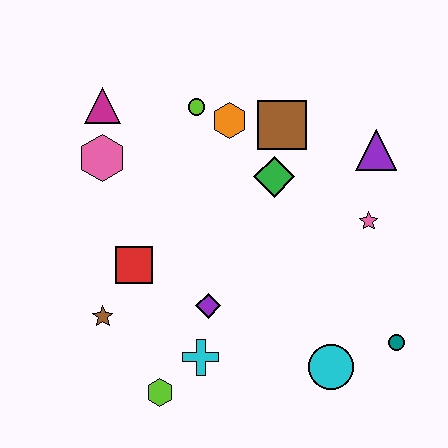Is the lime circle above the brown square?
Yes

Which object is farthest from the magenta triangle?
The teal circle is farthest from the magenta triangle.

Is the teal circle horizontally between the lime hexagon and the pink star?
No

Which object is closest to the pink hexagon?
The magenta triangle is closest to the pink hexagon.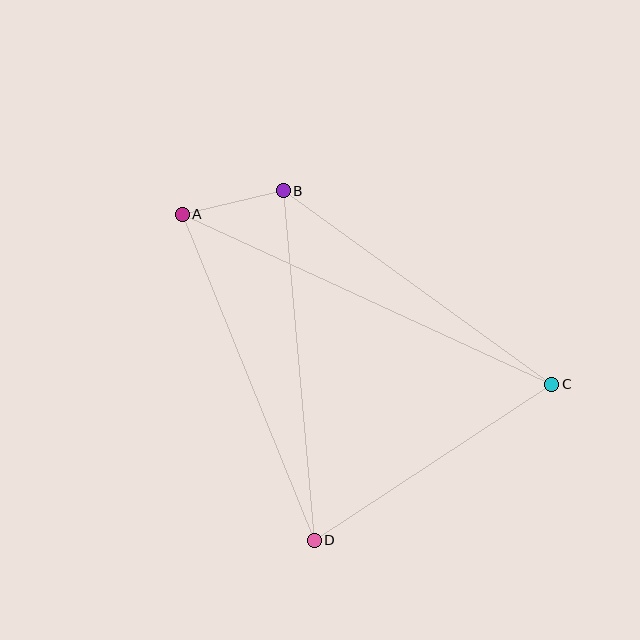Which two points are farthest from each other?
Points A and C are farthest from each other.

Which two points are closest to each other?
Points A and B are closest to each other.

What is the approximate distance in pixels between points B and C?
The distance between B and C is approximately 331 pixels.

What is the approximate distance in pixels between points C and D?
The distance between C and D is approximately 284 pixels.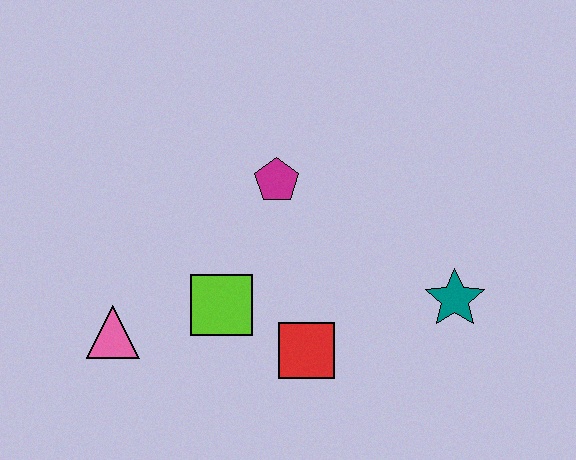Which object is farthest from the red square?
The pink triangle is farthest from the red square.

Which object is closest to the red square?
The lime square is closest to the red square.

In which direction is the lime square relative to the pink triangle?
The lime square is to the right of the pink triangle.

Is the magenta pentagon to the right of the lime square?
Yes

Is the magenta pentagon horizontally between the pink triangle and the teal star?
Yes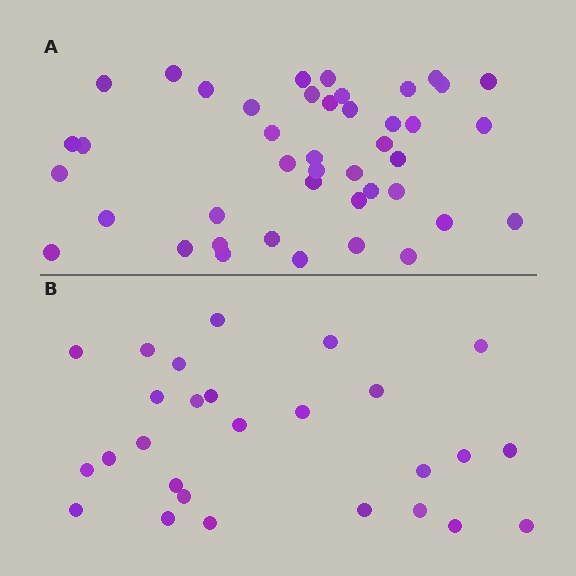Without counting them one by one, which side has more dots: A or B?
Region A (the top region) has more dots.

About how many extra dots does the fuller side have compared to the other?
Region A has approximately 15 more dots than region B.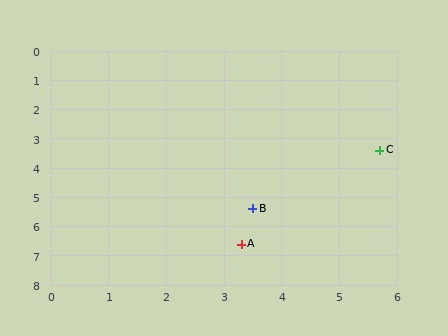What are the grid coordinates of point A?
Point A is at approximately (3.3, 6.6).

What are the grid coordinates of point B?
Point B is at approximately (3.5, 5.4).